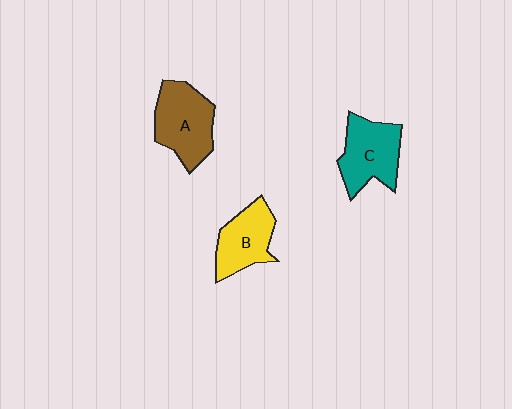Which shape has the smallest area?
Shape B (yellow).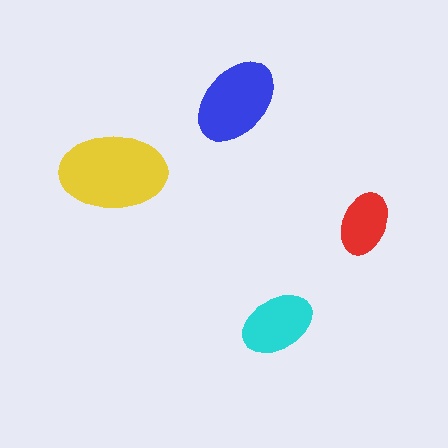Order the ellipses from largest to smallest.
the yellow one, the blue one, the cyan one, the red one.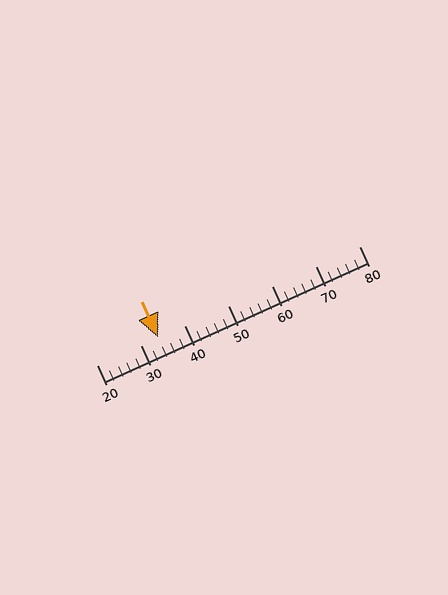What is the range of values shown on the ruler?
The ruler shows values from 20 to 80.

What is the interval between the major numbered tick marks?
The major tick marks are spaced 10 units apart.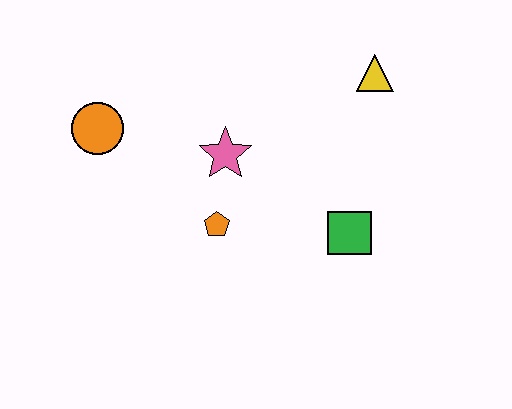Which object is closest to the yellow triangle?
The green square is closest to the yellow triangle.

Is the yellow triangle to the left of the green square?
No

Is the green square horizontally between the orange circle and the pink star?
No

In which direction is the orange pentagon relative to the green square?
The orange pentagon is to the left of the green square.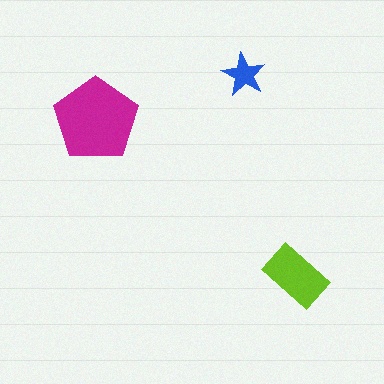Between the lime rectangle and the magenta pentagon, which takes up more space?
The magenta pentagon.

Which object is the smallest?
The blue star.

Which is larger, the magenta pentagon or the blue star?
The magenta pentagon.